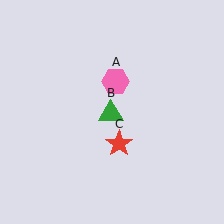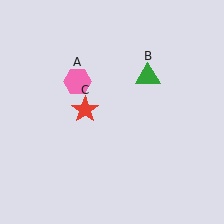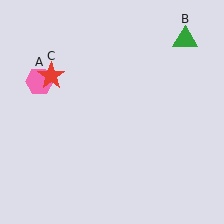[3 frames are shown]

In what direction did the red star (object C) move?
The red star (object C) moved up and to the left.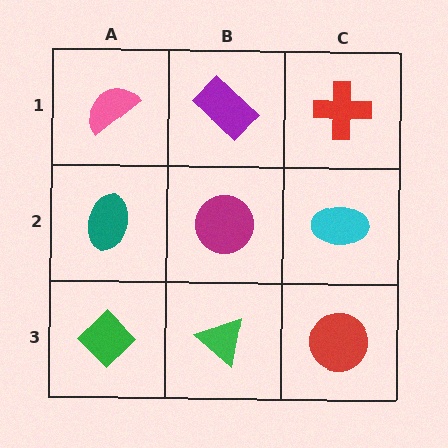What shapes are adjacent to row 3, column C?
A cyan ellipse (row 2, column C), a green triangle (row 3, column B).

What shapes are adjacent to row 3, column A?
A teal ellipse (row 2, column A), a green triangle (row 3, column B).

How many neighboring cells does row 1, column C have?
2.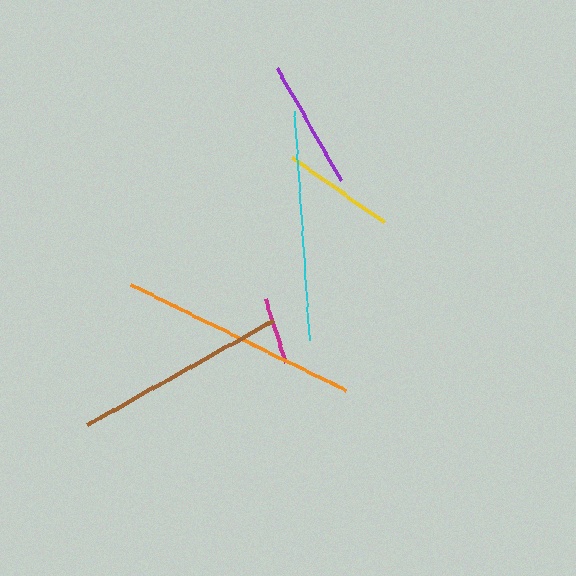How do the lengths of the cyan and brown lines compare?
The cyan and brown lines are approximately the same length.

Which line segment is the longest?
The orange line is the longest at approximately 239 pixels.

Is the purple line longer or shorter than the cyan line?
The cyan line is longer than the purple line.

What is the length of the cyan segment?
The cyan segment is approximately 229 pixels long.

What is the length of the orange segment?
The orange segment is approximately 239 pixels long.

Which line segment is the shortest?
The magenta line is the shortest at approximately 67 pixels.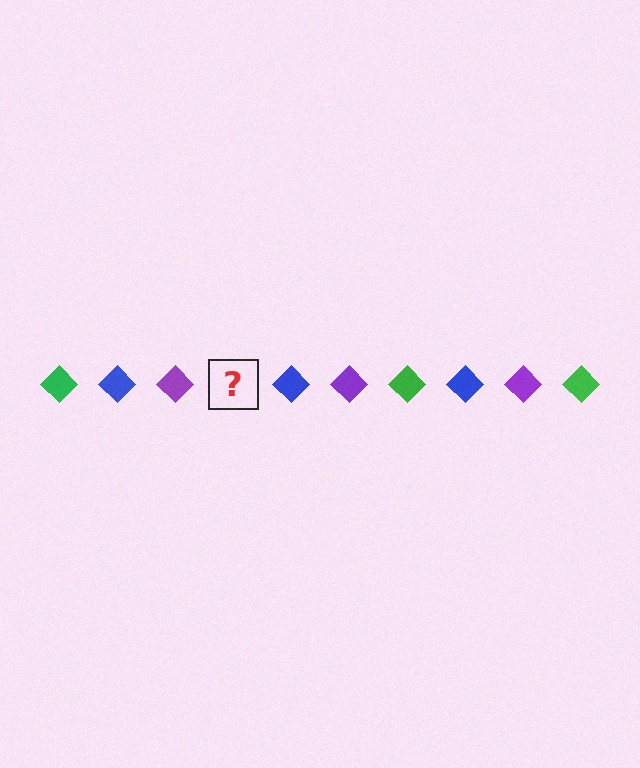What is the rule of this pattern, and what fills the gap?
The rule is that the pattern cycles through green, blue, purple diamonds. The gap should be filled with a green diamond.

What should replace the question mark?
The question mark should be replaced with a green diamond.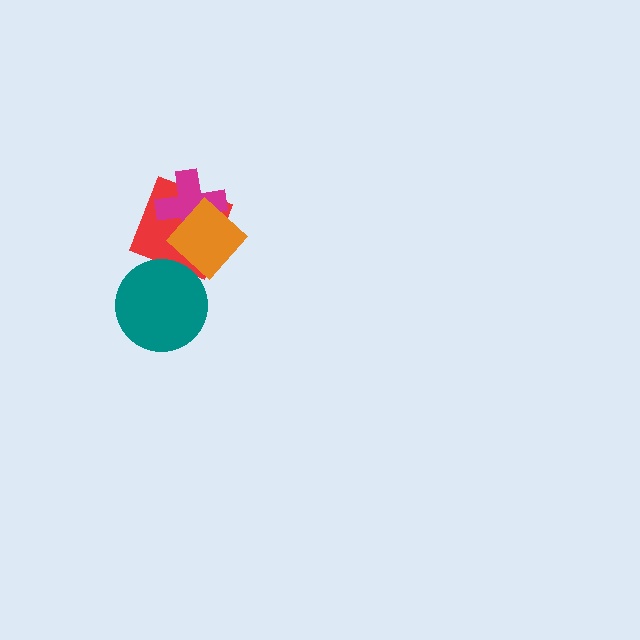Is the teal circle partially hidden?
No, no other shape covers it.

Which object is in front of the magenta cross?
The orange diamond is in front of the magenta cross.